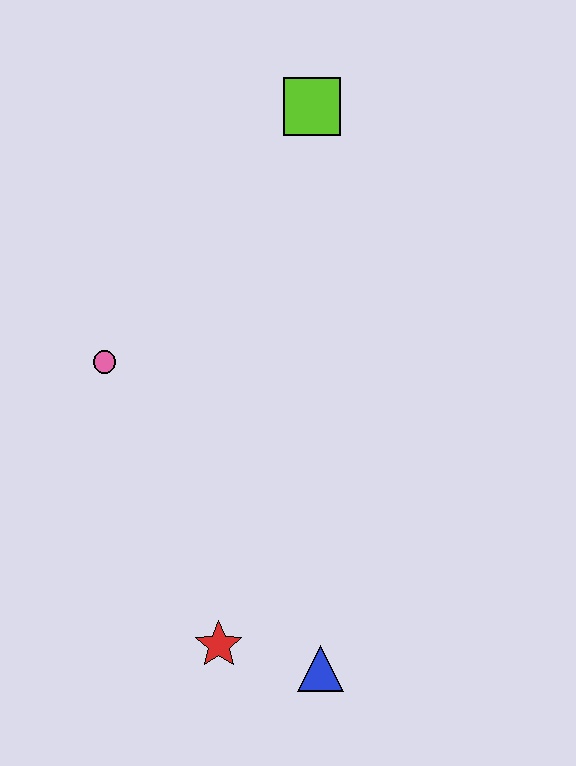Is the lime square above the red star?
Yes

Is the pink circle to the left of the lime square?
Yes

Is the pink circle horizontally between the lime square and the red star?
No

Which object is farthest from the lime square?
The blue triangle is farthest from the lime square.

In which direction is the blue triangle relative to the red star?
The blue triangle is to the right of the red star.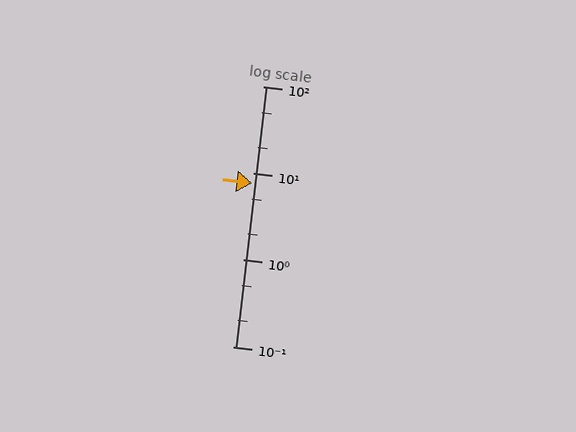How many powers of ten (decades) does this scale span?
The scale spans 3 decades, from 0.1 to 100.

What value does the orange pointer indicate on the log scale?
The pointer indicates approximately 7.6.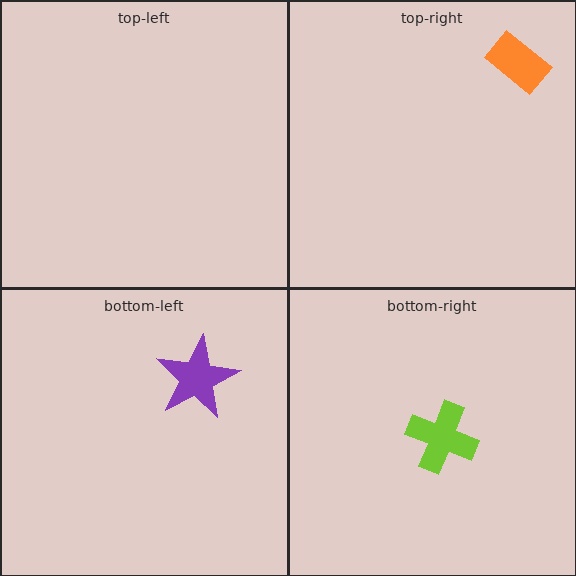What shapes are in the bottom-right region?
The lime cross.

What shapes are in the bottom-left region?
The purple star.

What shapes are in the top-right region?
The orange rectangle.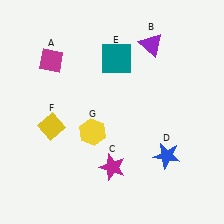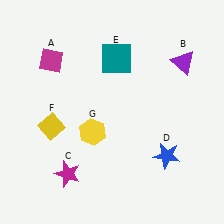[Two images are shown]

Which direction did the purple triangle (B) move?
The purple triangle (B) moved right.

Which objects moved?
The objects that moved are: the purple triangle (B), the magenta star (C).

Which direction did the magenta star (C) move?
The magenta star (C) moved left.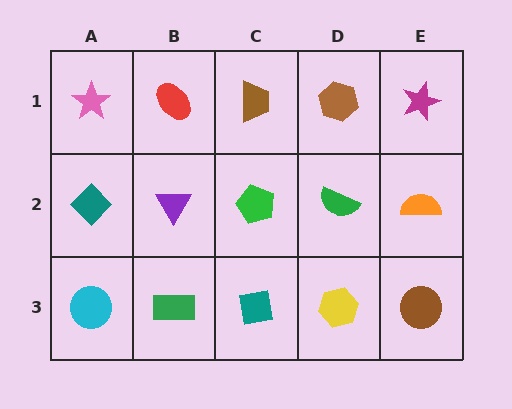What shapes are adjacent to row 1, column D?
A green semicircle (row 2, column D), a brown trapezoid (row 1, column C), a magenta star (row 1, column E).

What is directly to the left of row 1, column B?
A pink star.